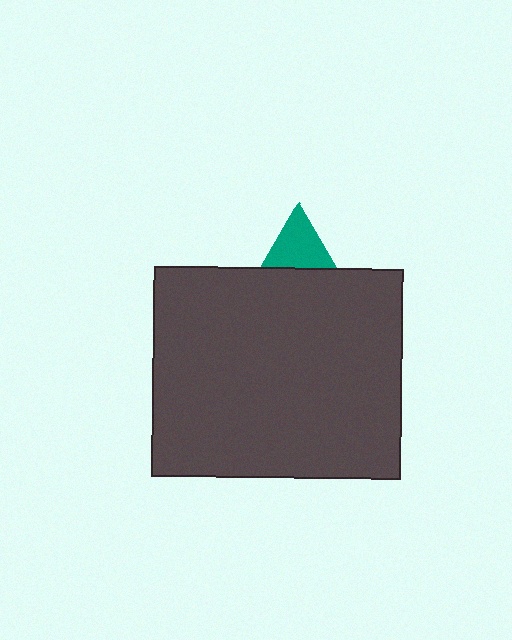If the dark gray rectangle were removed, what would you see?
You would see the complete teal triangle.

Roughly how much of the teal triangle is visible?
A small part of it is visible (roughly 32%).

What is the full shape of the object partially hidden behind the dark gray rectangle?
The partially hidden object is a teal triangle.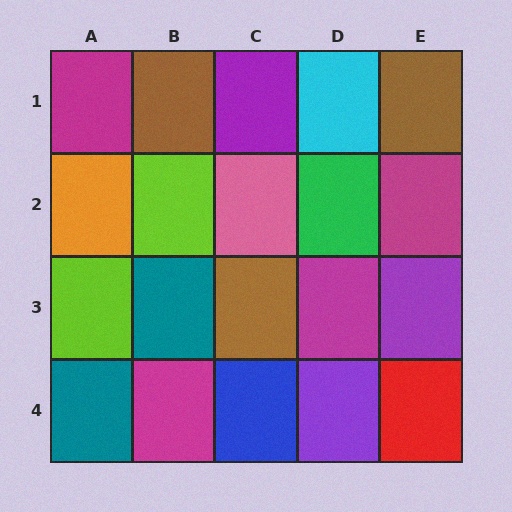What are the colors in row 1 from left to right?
Magenta, brown, purple, cyan, brown.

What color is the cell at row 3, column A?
Lime.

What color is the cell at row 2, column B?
Lime.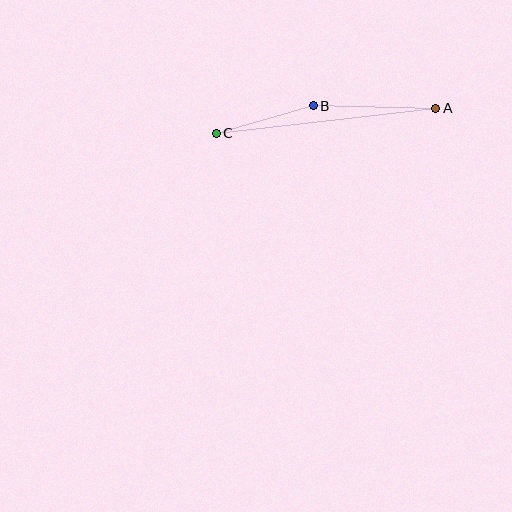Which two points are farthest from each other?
Points A and C are farthest from each other.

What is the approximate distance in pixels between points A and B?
The distance between A and B is approximately 122 pixels.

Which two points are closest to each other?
Points B and C are closest to each other.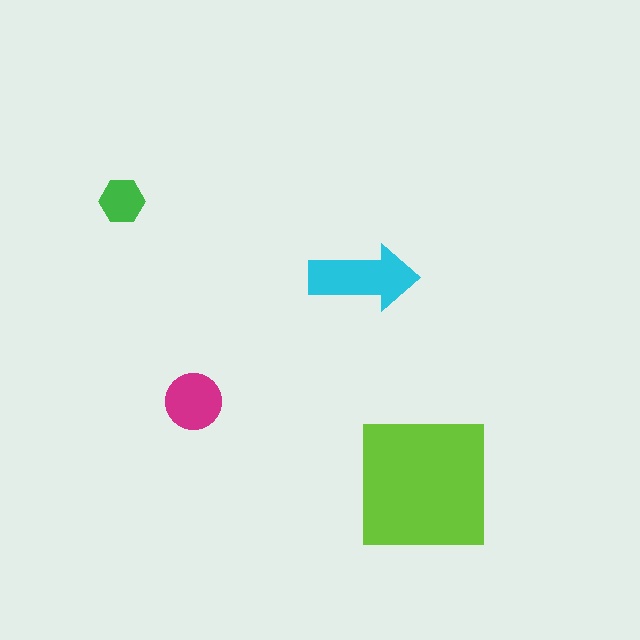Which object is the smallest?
The green hexagon.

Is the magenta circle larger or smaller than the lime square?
Smaller.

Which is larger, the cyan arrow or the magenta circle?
The cyan arrow.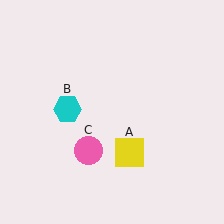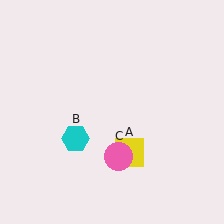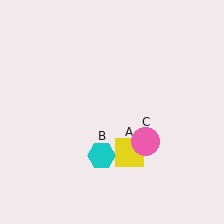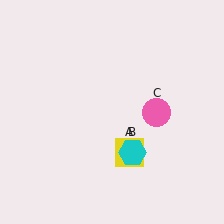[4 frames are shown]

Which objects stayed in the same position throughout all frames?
Yellow square (object A) remained stationary.